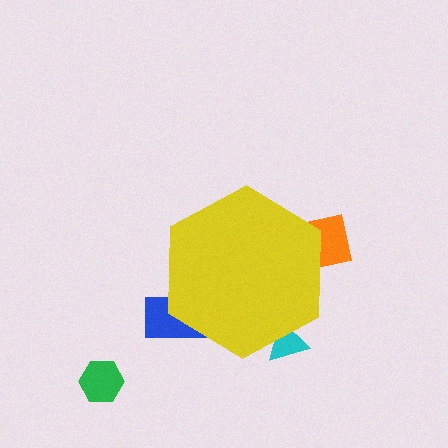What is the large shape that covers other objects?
A yellow hexagon.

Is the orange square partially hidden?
Yes, the orange square is partially hidden behind the yellow hexagon.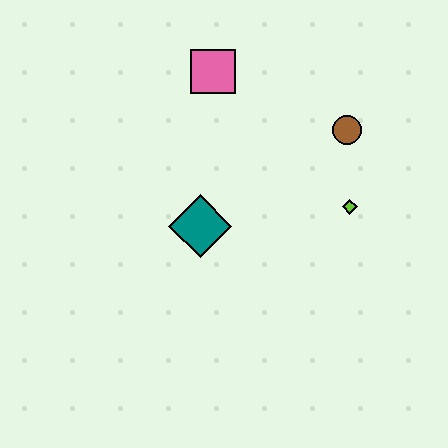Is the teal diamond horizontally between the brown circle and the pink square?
No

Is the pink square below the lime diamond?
No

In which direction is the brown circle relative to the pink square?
The brown circle is to the right of the pink square.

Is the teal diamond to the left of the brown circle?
Yes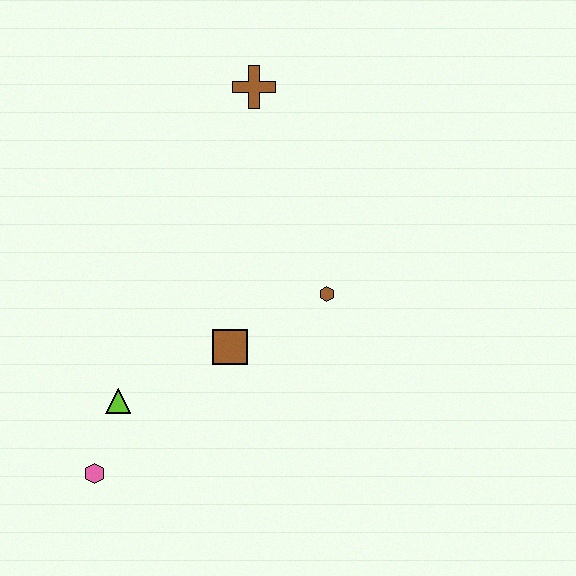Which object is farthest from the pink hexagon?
The brown cross is farthest from the pink hexagon.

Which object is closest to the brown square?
The brown hexagon is closest to the brown square.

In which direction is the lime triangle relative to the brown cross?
The lime triangle is below the brown cross.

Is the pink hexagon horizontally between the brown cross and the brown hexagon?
No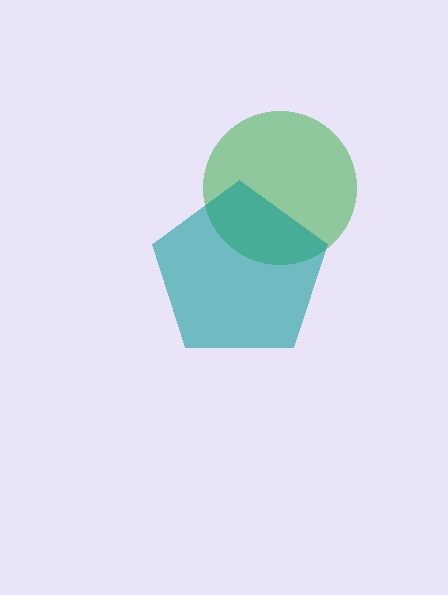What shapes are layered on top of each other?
The layered shapes are: a green circle, a teal pentagon.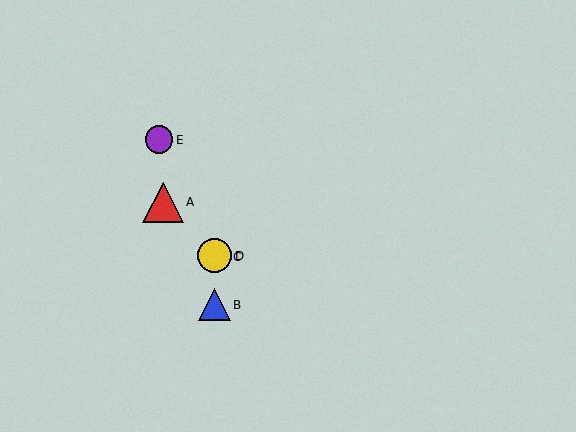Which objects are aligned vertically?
Objects B, C, D are aligned vertically.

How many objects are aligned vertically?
3 objects (B, C, D) are aligned vertically.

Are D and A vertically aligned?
No, D is at x≈214 and A is at x≈163.